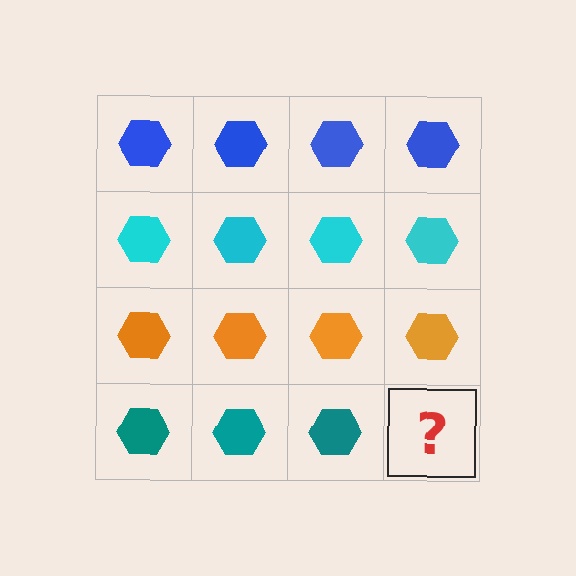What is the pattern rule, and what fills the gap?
The rule is that each row has a consistent color. The gap should be filled with a teal hexagon.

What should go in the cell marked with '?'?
The missing cell should contain a teal hexagon.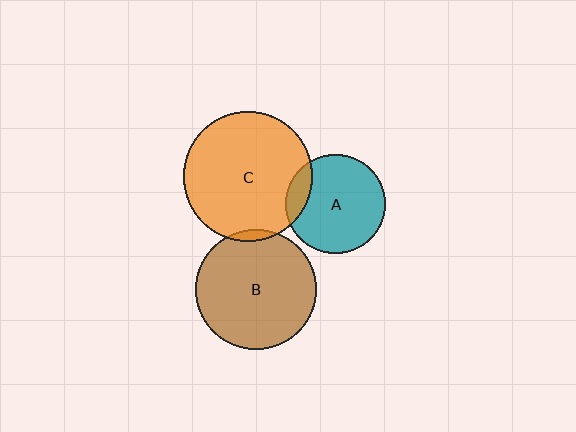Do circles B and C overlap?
Yes.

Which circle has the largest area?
Circle C (orange).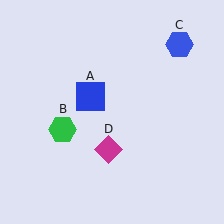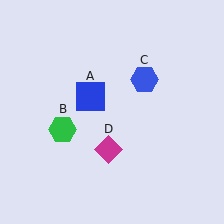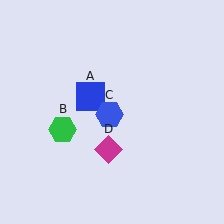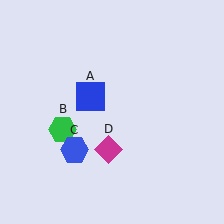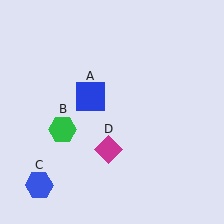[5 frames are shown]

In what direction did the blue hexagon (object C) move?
The blue hexagon (object C) moved down and to the left.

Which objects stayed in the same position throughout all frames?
Blue square (object A) and green hexagon (object B) and magenta diamond (object D) remained stationary.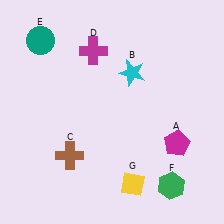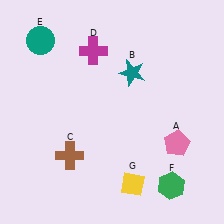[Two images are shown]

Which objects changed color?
A changed from magenta to pink. B changed from cyan to teal.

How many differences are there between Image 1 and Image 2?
There are 2 differences between the two images.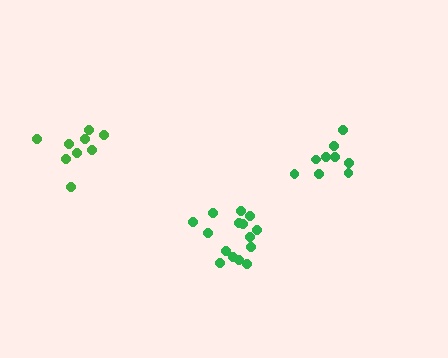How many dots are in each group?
Group 1: 9 dots, Group 2: 15 dots, Group 3: 9 dots (33 total).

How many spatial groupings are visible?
There are 3 spatial groupings.